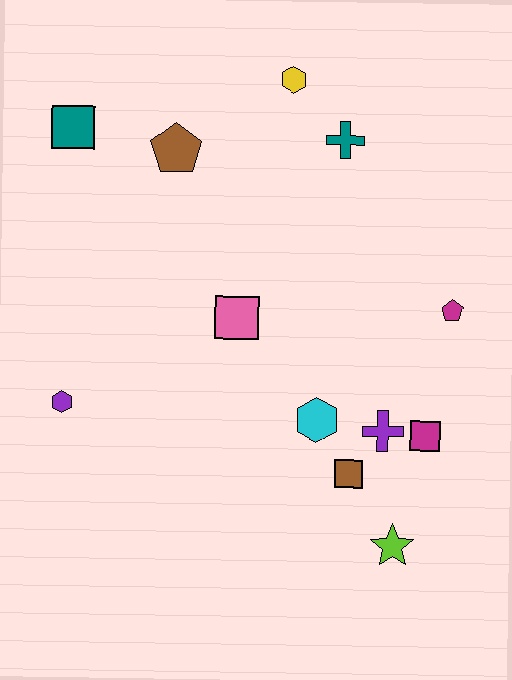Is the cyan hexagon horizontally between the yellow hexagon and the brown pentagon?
No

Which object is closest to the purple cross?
The magenta square is closest to the purple cross.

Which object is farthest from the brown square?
The teal square is farthest from the brown square.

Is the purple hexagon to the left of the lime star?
Yes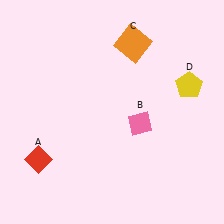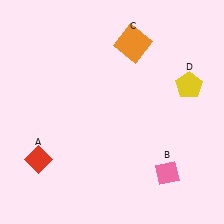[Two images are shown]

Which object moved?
The pink diamond (B) moved down.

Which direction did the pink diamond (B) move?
The pink diamond (B) moved down.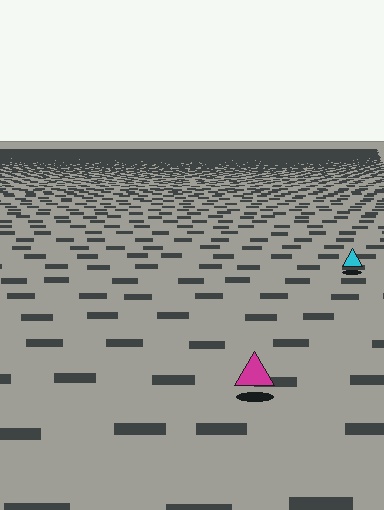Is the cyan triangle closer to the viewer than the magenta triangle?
No. The magenta triangle is closer — you can tell from the texture gradient: the ground texture is coarser near it.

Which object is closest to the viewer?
The magenta triangle is closest. The texture marks near it are larger and more spread out.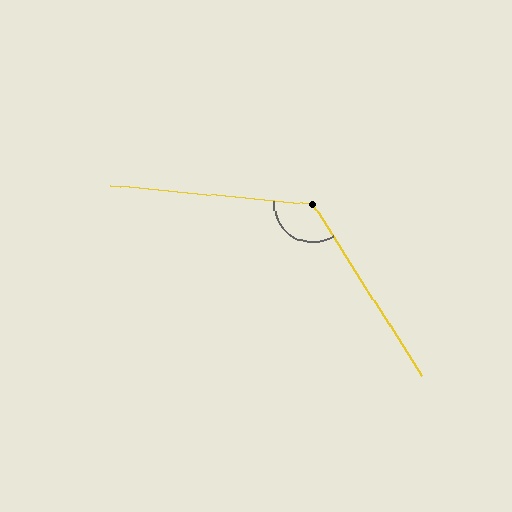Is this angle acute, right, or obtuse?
It is obtuse.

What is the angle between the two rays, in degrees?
Approximately 128 degrees.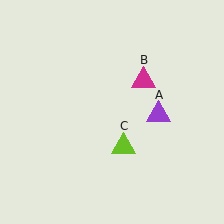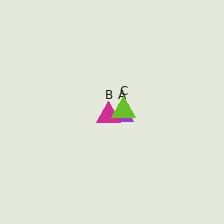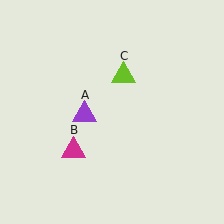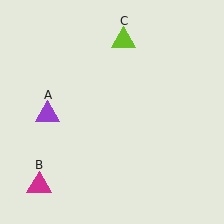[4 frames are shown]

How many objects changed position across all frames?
3 objects changed position: purple triangle (object A), magenta triangle (object B), lime triangle (object C).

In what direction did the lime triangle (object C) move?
The lime triangle (object C) moved up.